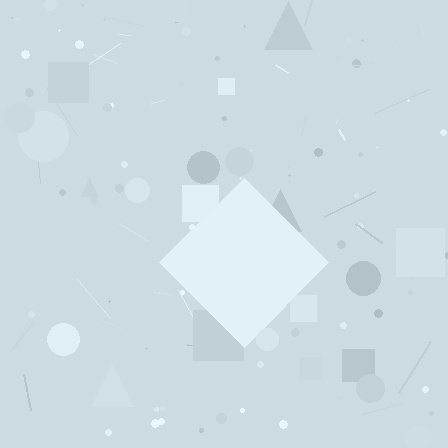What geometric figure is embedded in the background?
A diamond is embedded in the background.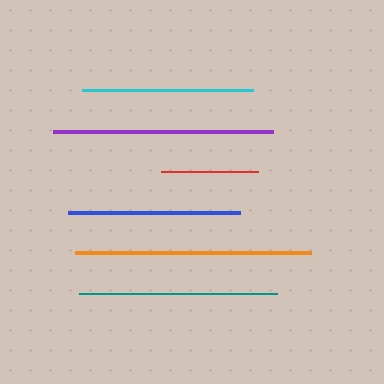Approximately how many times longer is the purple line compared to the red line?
The purple line is approximately 2.3 times the length of the red line.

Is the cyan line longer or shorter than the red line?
The cyan line is longer than the red line.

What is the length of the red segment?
The red segment is approximately 97 pixels long.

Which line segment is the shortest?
The red line is the shortest at approximately 97 pixels.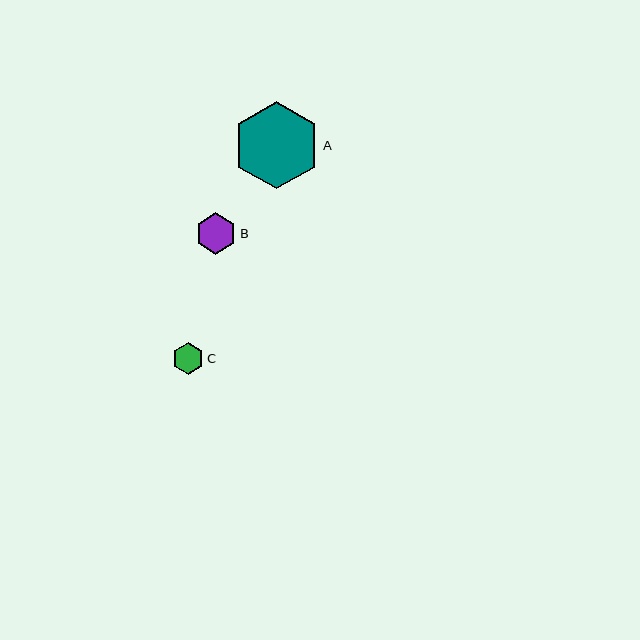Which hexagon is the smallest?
Hexagon C is the smallest with a size of approximately 32 pixels.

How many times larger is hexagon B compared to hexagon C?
Hexagon B is approximately 1.3 times the size of hexagon C.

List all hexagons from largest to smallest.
From largest to smallest: A, B, C.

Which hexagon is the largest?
Hexagon A is the largest with a size of approximately 87 pixels.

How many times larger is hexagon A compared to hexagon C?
Hexagon A is approximately 2.7 times the size of hexagon C.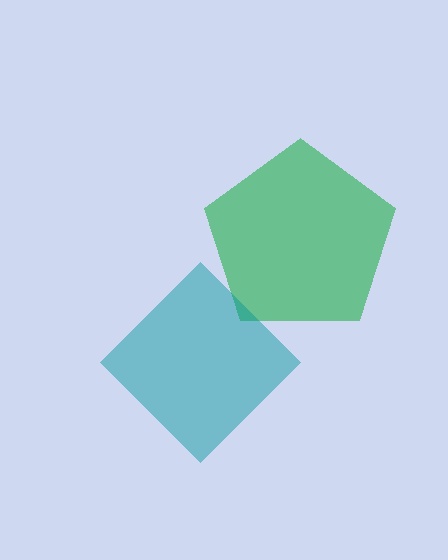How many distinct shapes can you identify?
There are 2 distinct shapes: a green pentagon, a teal diamond.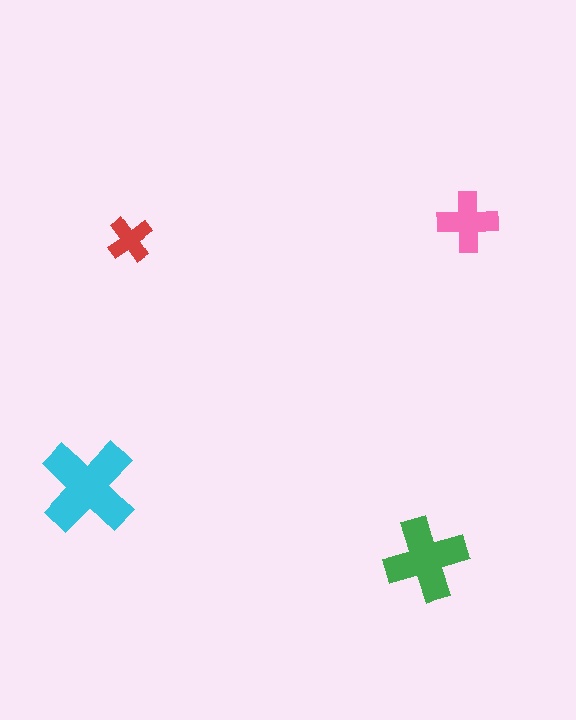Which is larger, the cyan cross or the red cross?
The cyan one.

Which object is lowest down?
The green cross is bottommost.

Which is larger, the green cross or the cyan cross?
The cyan one.